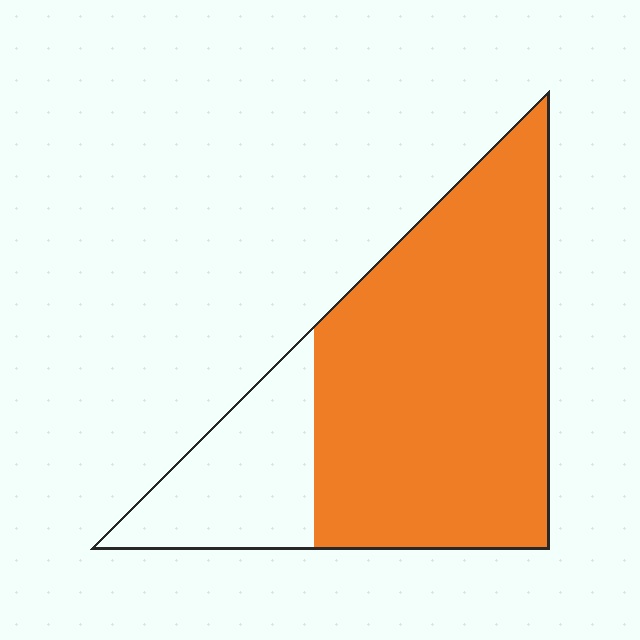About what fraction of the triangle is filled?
About three quarters (3/4).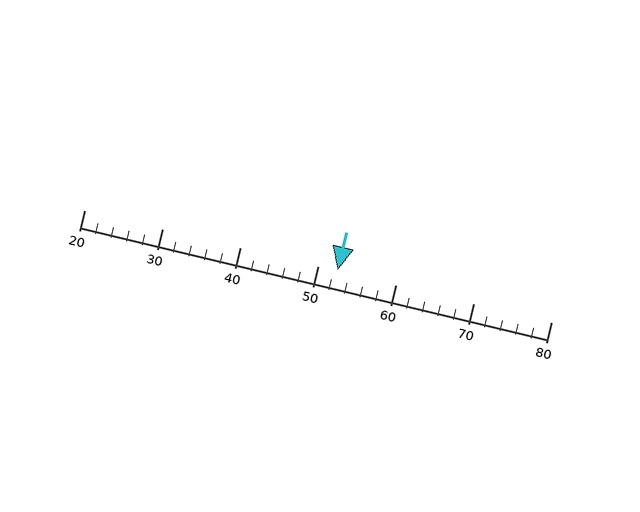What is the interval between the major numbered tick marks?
The major tick marks are spaced 10 units apart.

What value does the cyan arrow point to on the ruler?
The cyan arrow points to approximately 52.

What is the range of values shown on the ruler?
The ruler shows values from 20 to 80.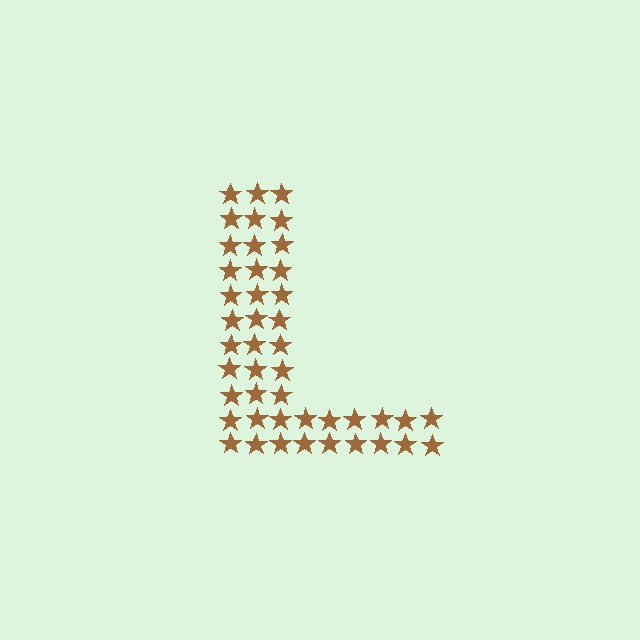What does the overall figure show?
The overall figure shows the letter L.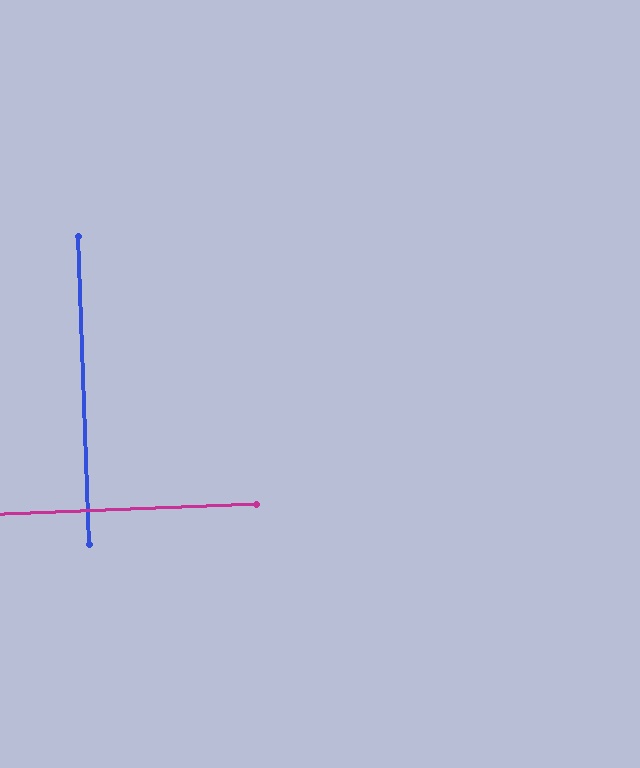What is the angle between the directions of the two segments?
Approximately 90 degrees.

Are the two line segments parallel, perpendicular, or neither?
Perpendicular — they meet at approximately 90°.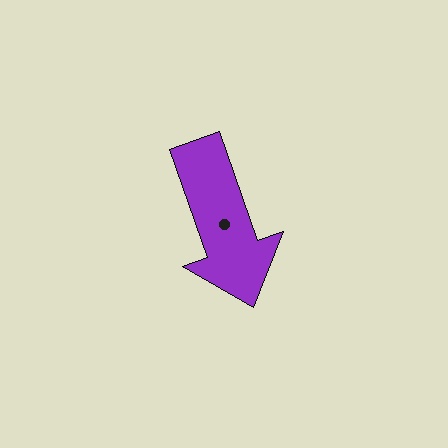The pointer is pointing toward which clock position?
Roughly 5 o'clock.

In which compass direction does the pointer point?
South.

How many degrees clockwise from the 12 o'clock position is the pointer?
Approximately 161 degrees.